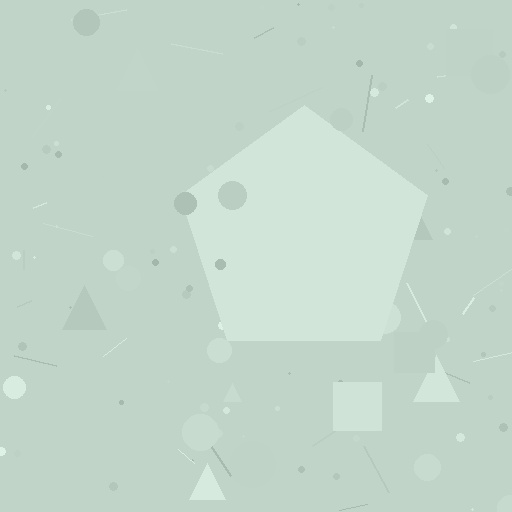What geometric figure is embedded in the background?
A pentagon is embedded in the background.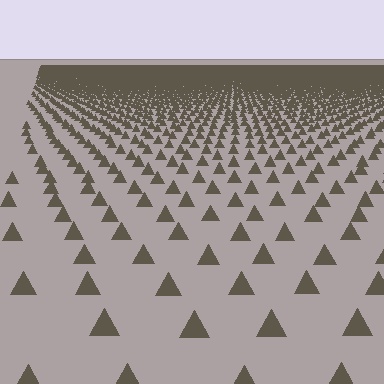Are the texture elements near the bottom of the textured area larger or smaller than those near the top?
Larger. Near the bottom, elements are closer to the viewer and appear at a bigger on-screen size.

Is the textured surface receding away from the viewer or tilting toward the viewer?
The surface is receding away from the viewer. Texture elements get smaller and denser toward the top.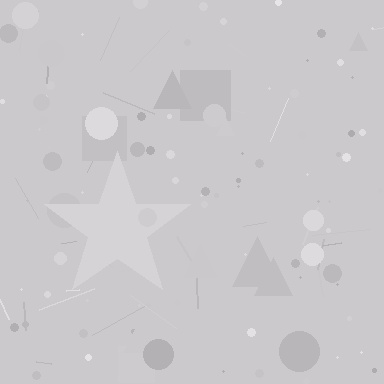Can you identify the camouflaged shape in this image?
The camouflaged shape is a star.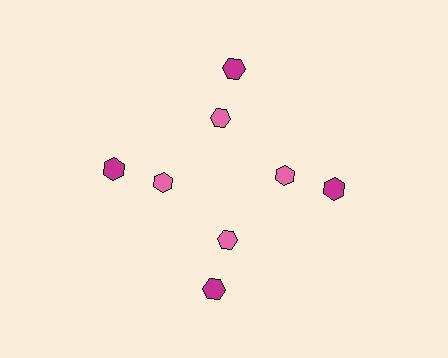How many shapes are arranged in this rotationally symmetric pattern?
There are 8 shapes, arranged in 4 groups of 2.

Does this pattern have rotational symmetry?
Yes, this pattern has 4-fold rotational symmetry. It looks the same after rotating 90 degrees around the center.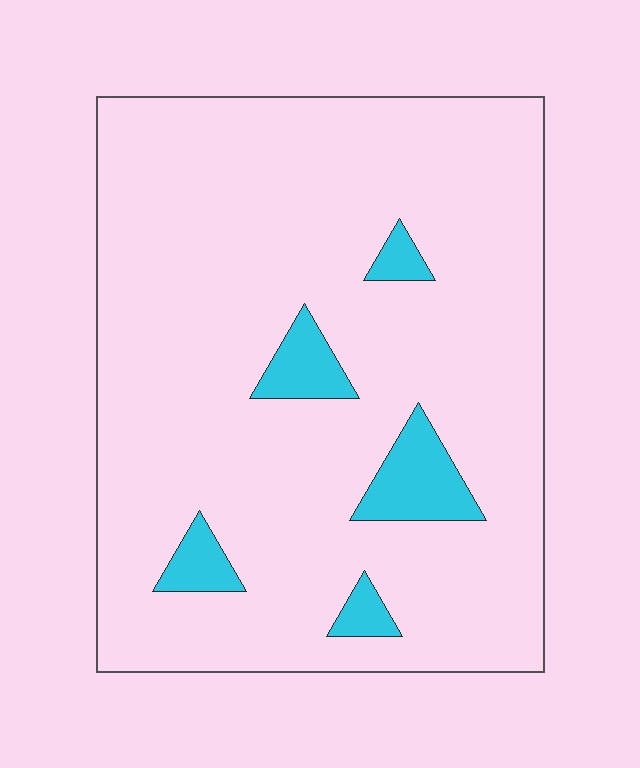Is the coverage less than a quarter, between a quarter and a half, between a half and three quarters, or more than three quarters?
Less than a quarter.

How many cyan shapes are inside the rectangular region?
5.